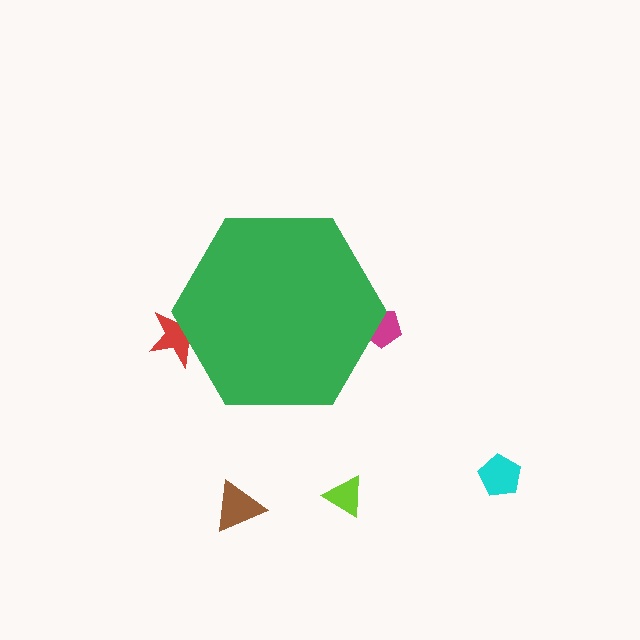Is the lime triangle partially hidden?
No, the lime triangle is fully visible.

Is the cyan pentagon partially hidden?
No, the cyan pentagon is fully visible.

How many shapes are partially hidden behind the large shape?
2 shapes are partially hidden.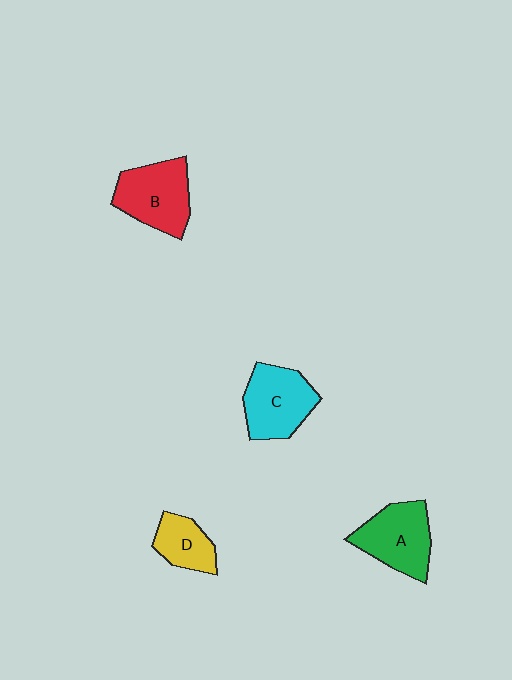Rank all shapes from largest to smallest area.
From largest to smallest: B (red), C (cyan), A (green), D (yellow).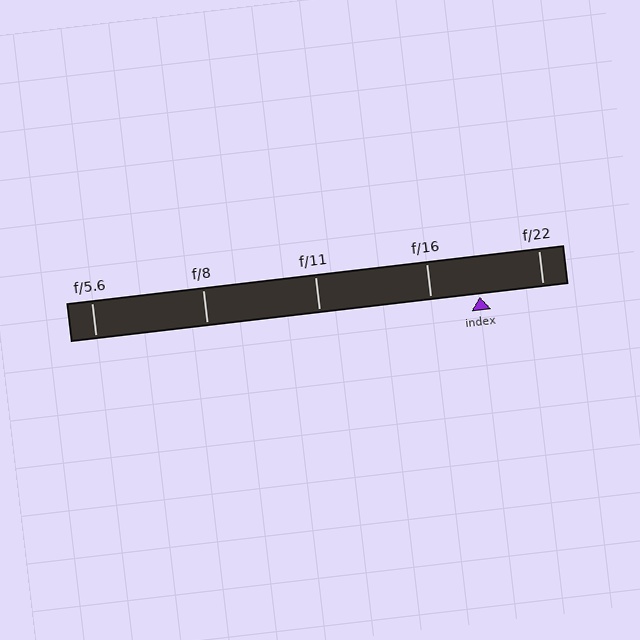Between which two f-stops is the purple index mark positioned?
The index mark is between f/16 and f/22.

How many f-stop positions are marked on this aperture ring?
There are 5 f-stop positions marked.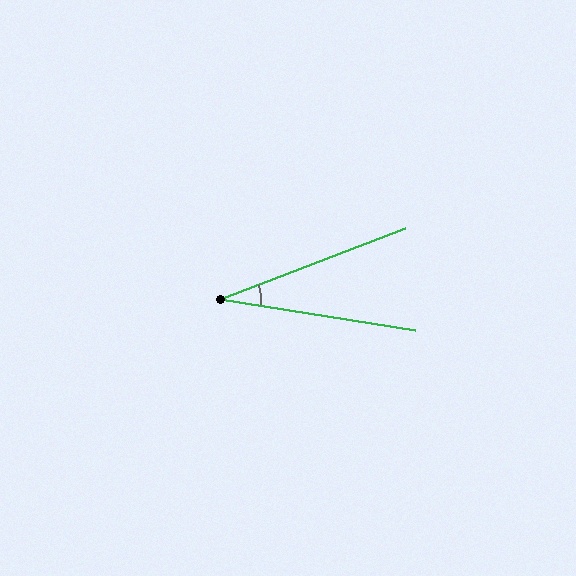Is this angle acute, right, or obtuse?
It is acute.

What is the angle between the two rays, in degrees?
Approximately 30 degrees.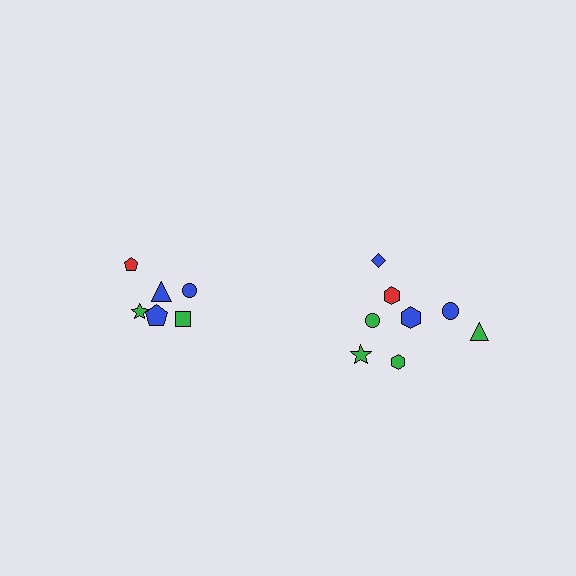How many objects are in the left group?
There are 6 objects.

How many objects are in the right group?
There are 8 objects.